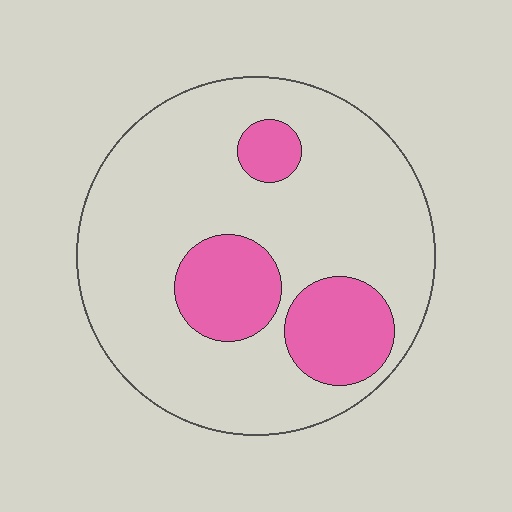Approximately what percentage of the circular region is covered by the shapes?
Approximately 20%.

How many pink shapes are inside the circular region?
3.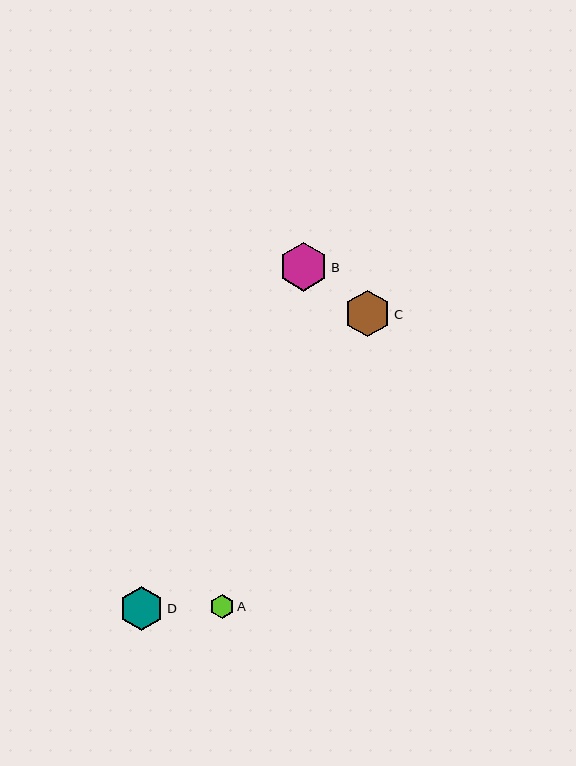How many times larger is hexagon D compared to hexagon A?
Hexagon D is approximately 1.8 times the size of hexagon A.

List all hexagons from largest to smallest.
From largest to smallest: B, C, D, A.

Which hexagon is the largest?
Hexagon B is the largest with a size of approximately 49 pixels.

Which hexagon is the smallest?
Hexagon A is the smallest with a size of approximately 24 pixels.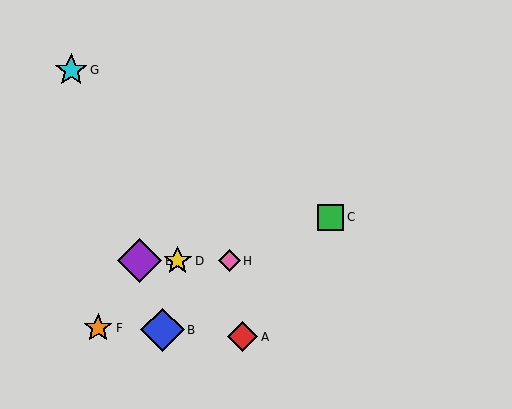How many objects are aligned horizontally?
3 objects (D, E, H) are aligned horizontally.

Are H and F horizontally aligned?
No, H is at y≈261 and F is at y≈328.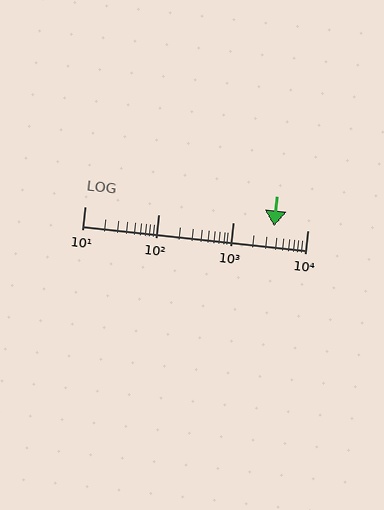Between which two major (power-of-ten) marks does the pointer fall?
The pointer is between 1000 and 10000.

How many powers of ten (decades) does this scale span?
The scale spans 3 decades, from 10 to 10000.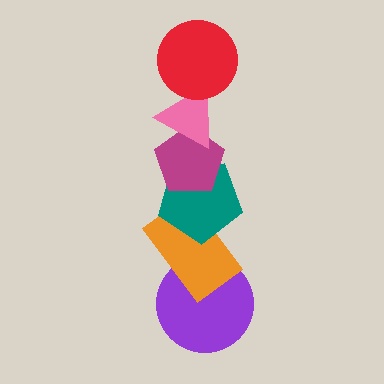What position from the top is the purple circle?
The purple circle is 6th from the top.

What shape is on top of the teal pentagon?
The magenta pentagon is on top of the teal pentagon.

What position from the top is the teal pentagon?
The teal pentagon is 4th from the top.